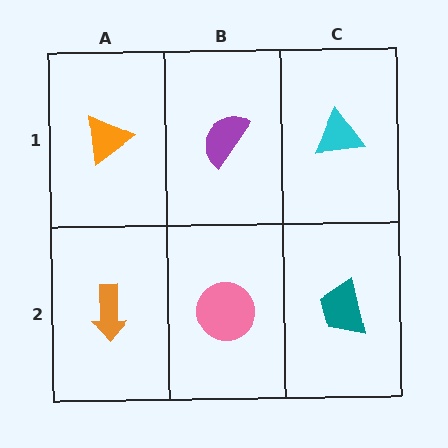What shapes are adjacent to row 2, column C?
A cyan triangle (row 1, column C), a pink circle (row 2, column B).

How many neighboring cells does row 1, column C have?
2.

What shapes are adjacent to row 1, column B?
A pink circle (row 2, column B), an orange triangle (row 1, column A), a cyan triangle (row 1, column C).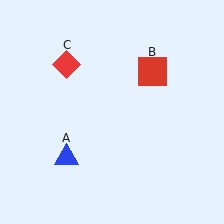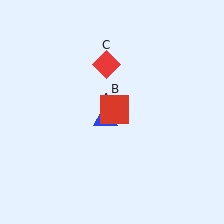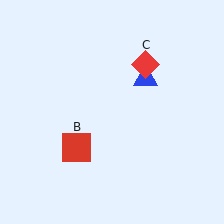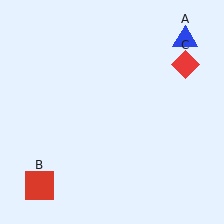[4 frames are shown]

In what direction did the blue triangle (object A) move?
The blue triangle (object A) moved up and to the right.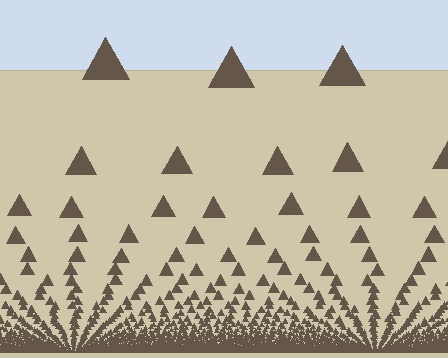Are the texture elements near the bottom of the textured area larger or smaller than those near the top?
Smaller. The gradient is inverted — elements near the bottom are smaller and denser.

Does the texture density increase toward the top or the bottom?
Density increases toward the bottom.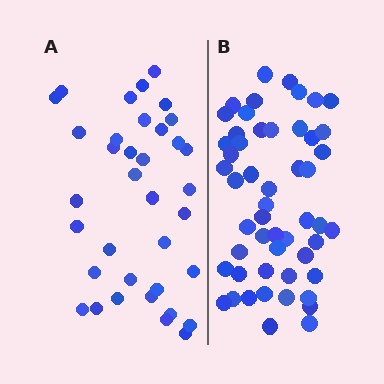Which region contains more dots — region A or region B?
Region B (the right region) has more dots.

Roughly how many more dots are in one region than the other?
Region B has approximately 15 more dots than region A.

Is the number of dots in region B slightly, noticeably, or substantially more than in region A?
Region B has noticeably more, but not dramatically so. The ratio is roughly 1.4 to 1.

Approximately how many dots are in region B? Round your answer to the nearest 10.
About 50 dots. (The exact count is 52, which rounds to 50.)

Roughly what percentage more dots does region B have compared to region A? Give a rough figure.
About 45% more.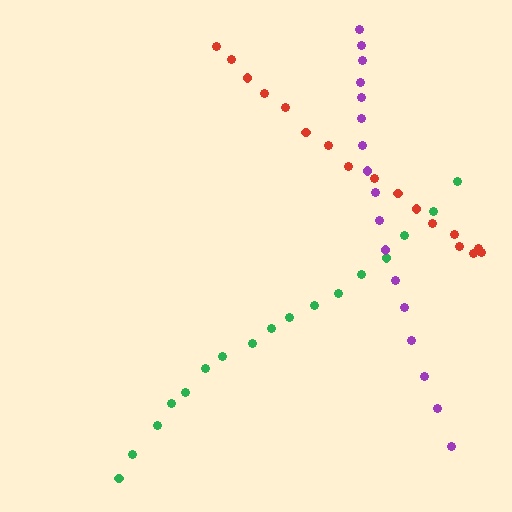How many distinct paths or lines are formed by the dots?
There are 3 distinct paths.